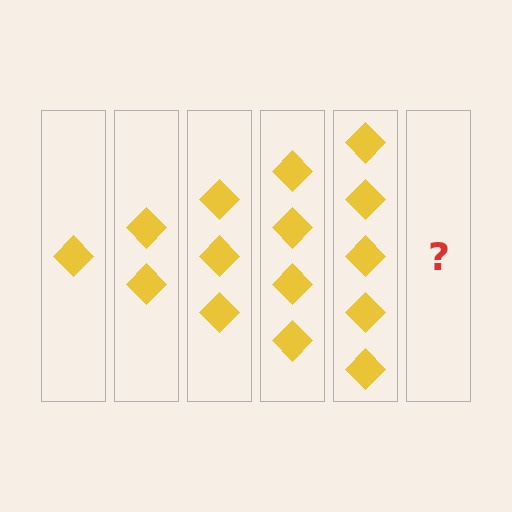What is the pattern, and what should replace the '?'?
The pattern is that each step adds one more diamond. The '?' should be 6 diamonds.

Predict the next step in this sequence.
The next step is 6 diamonds.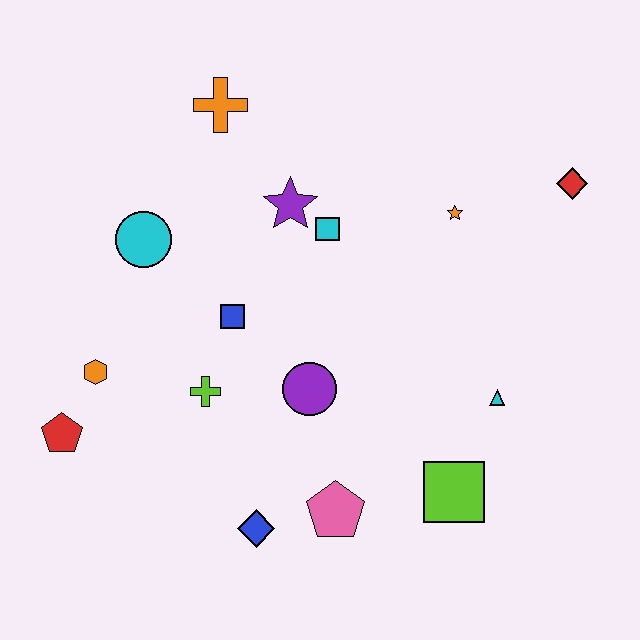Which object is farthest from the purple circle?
The red diamond is farthest from the purple circle.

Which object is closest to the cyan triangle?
The lime square is closest to the cyan triangle.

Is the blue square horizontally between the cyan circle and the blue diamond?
Yes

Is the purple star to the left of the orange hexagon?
No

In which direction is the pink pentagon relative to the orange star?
The pink pentagon is below the orange star.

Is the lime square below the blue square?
Yes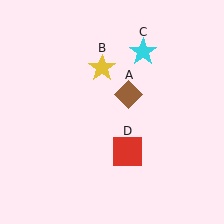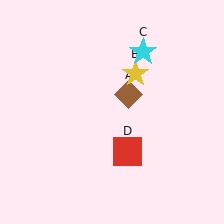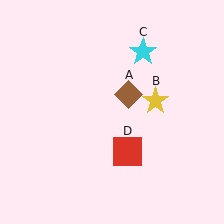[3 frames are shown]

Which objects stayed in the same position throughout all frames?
Brown diamond (object A) and cyan star (object C) and red square (object D) remained stationary.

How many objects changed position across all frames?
1 object changed position: yellow star (object B).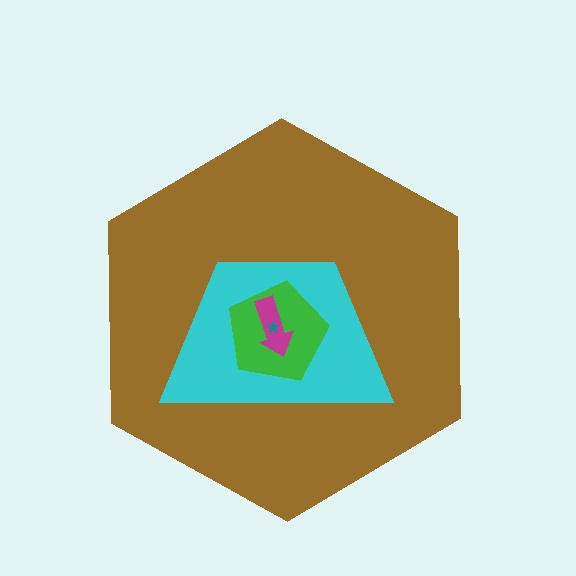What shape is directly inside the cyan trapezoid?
The green pentagon.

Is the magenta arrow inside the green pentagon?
Yes.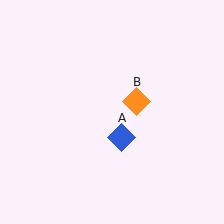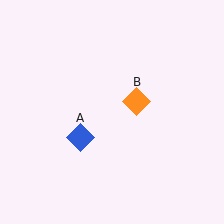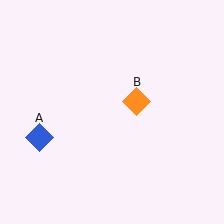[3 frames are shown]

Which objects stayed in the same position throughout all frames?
Orange diamond (object B) remained stationary.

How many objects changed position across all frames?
1 object changed position: blue diamond (object A).